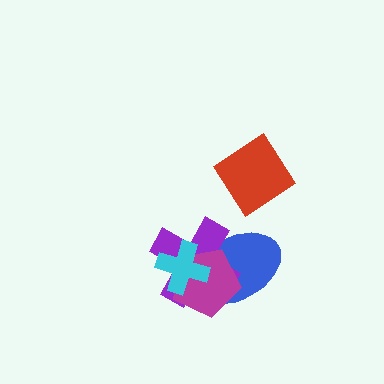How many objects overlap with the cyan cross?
3 objects overlap with the cyan cross.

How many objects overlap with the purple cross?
3 objects overlap with the purple cross.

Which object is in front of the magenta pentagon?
The cyan cross is in front of the magenta pentagon.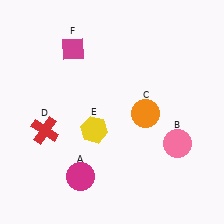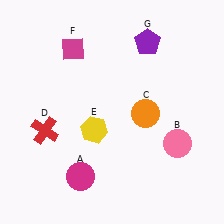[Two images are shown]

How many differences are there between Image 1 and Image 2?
There is 1 difference between the two images.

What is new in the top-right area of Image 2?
A purple pentagon (G) was added in the top-right area of Image 2.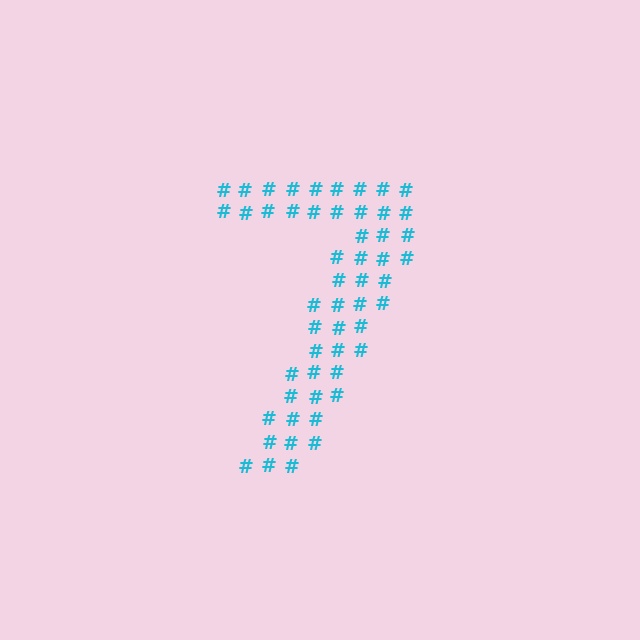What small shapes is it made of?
It is made of small hash symbols.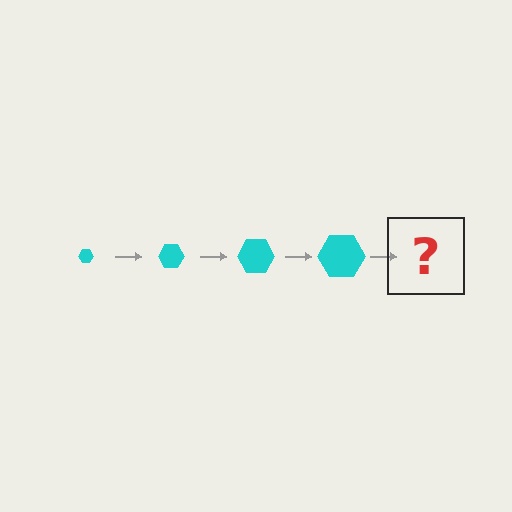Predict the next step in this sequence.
The next step is a cyan hexagon, larger than the previous one.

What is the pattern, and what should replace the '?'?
The pattern is that the hexagon gets progressively larger each step. The '?' should be a cyan hexagon, larger than the previous one.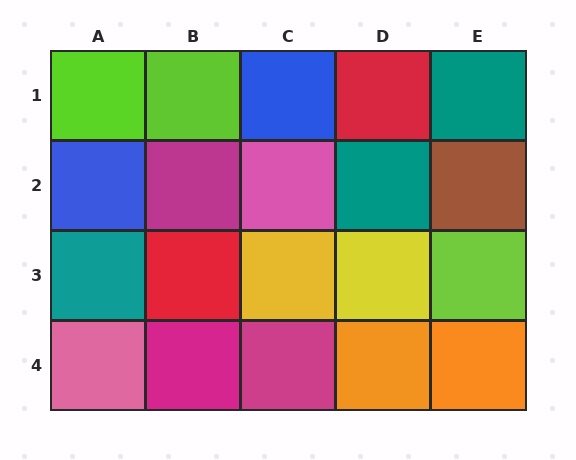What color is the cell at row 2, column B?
Magenta.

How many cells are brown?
1 cell is brown.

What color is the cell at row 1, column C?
Blue.